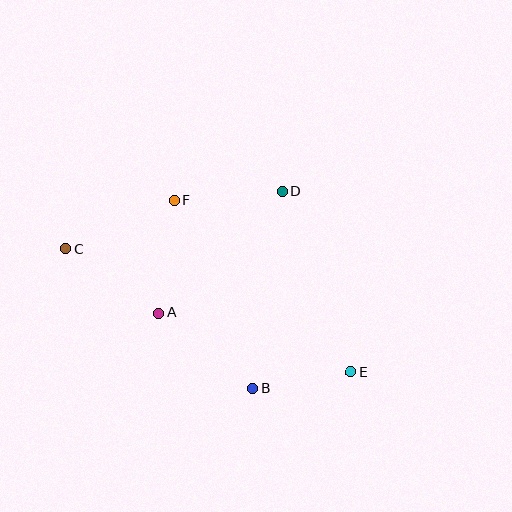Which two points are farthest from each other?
Points C and E are farthest from each other.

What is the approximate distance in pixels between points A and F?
The distance between A and F is approximately 113 pixels.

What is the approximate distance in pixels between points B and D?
The distance between B and D is approximately 199 pixels.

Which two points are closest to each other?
Points B and E are closest to each other.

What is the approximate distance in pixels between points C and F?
The distance between C and F is approximately 119 pixels.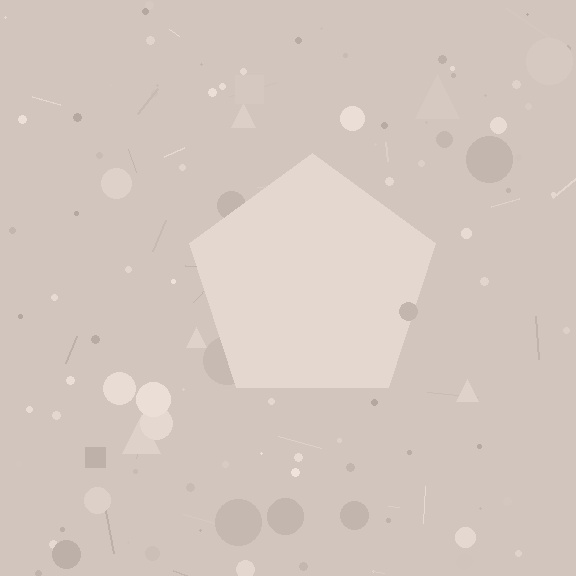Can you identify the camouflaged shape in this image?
The camouflaged shape is a pentagon.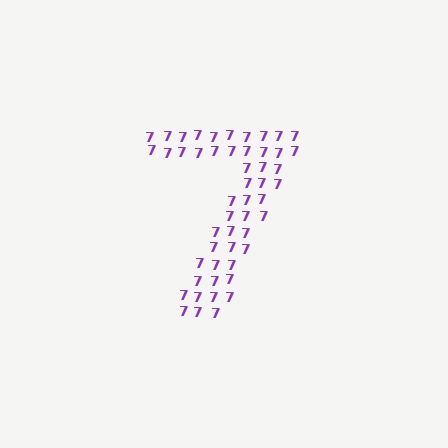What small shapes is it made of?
It is made of small digit 7's.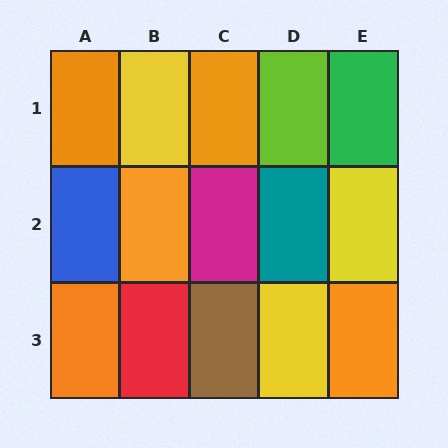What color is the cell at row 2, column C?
Magenta.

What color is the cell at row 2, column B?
Orange.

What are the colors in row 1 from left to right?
Orange, yellow, orange, lime, green.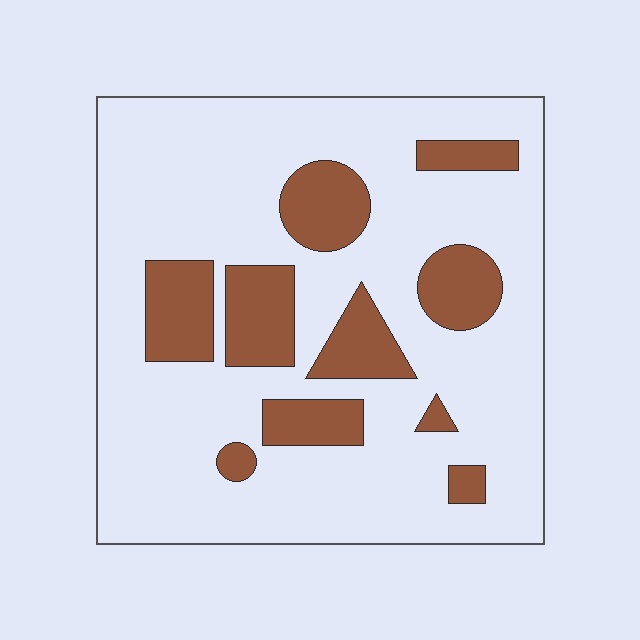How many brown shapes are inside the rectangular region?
10.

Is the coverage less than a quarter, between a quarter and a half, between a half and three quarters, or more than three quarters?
Less than a quarter.